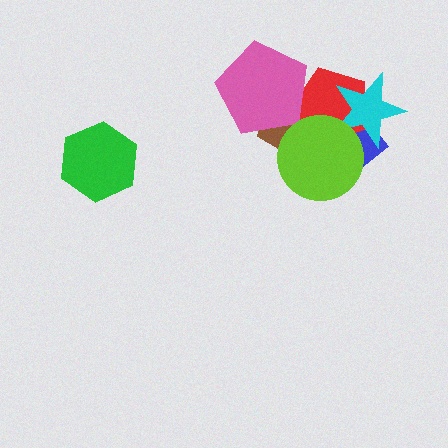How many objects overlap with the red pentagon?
5 objects overlap with the red pentagon.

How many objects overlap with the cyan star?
3 objects overlap with the cyan star.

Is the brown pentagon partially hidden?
Yes, it is partially covered by another shape.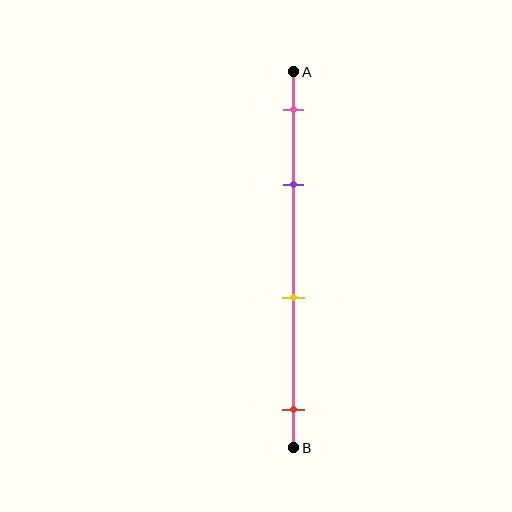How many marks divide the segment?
There are 4 marks dividing the segment.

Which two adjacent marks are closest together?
The pink and purple marks are the closest adjacent pair.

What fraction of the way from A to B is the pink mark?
The pink mark is approximately 10% (0.1) of the way from A to B.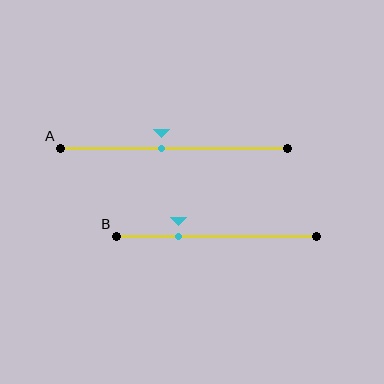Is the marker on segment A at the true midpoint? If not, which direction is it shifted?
No, the marker on segment A is shifted to the left by about 5% of the segment length.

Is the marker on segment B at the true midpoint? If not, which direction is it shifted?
No, the marker on segment B is shifted to the left by about 19% of the segment length.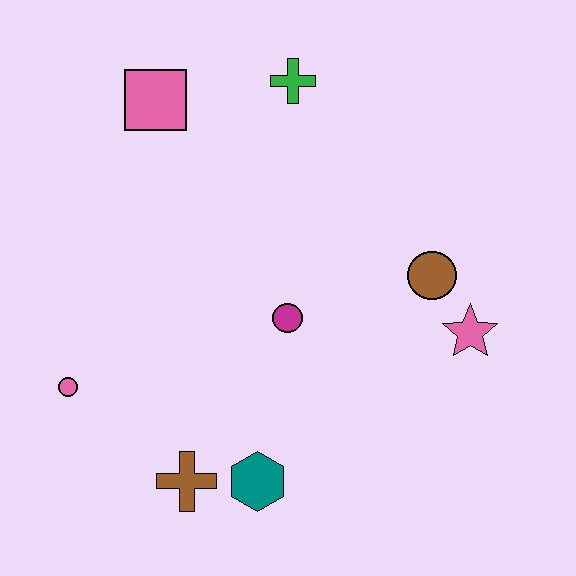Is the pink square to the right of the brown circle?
No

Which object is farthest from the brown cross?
The green cross is farthest from the brown cross.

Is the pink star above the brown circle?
No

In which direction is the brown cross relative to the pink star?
The brown cross is to the left of the pink star.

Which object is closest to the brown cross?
The teal hexagon is closest to the brown cross.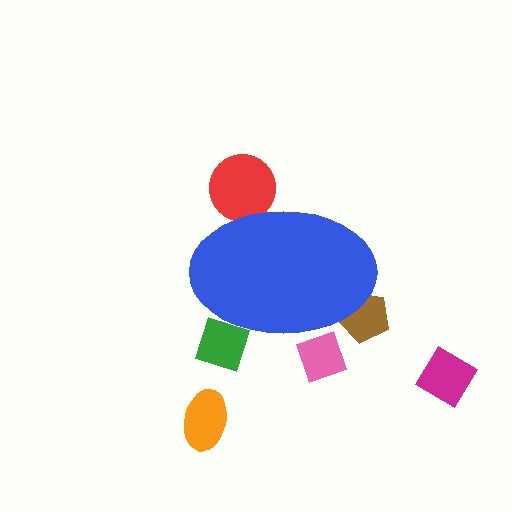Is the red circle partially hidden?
Yes, the red circle is partially hidden behind the blue ellipse.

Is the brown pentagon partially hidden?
Yes, the brown pentagon is partially hidden behind the blue ellipse.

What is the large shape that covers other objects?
A blue ellipse.